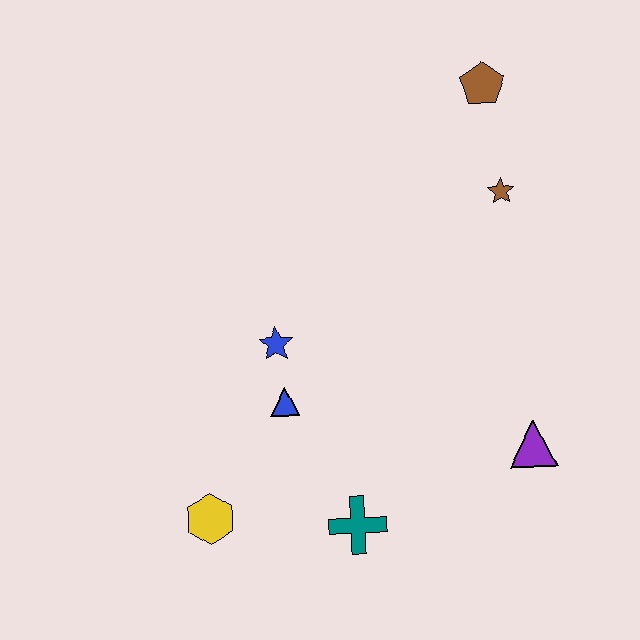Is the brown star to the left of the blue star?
No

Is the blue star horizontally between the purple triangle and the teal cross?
No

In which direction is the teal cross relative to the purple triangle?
The teal cross is to the left of the purple triangle.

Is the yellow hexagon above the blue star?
No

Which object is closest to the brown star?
The brown pentagon is closest to the brown star.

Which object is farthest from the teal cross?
The brown pentagon is farthest from the teal cross.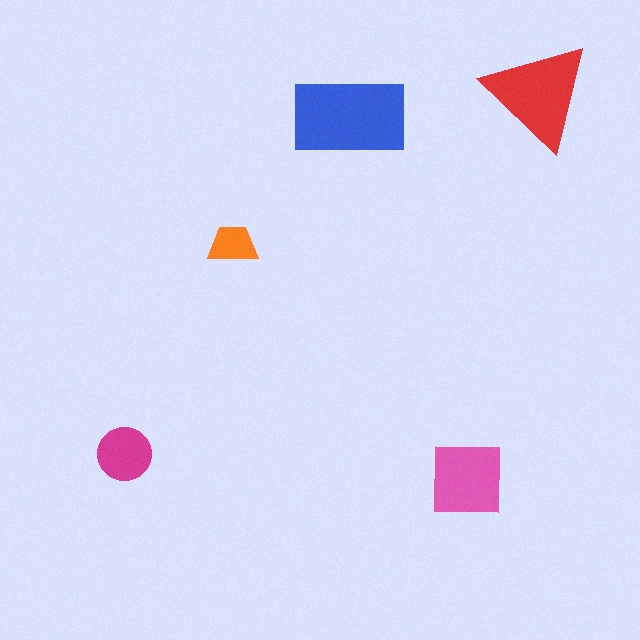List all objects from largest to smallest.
The blue rectangle, the red triangle, the pink square, the magenta circle, the orange trapezoid.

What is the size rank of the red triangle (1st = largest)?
2nd.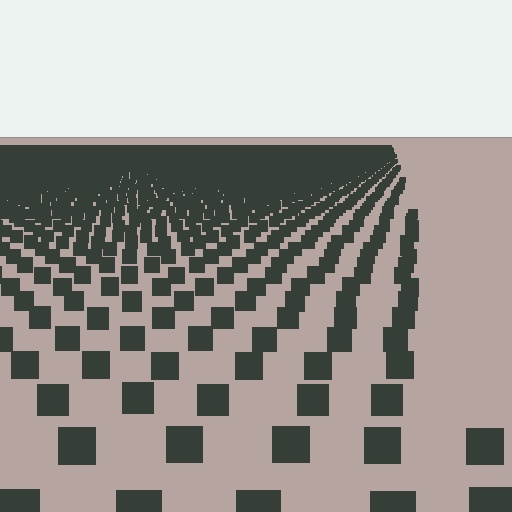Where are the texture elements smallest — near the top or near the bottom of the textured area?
Near the top.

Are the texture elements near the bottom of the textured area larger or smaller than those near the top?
Larger. Near the bottom, elements are closer to the viewer and appear at a bigger on-screen size.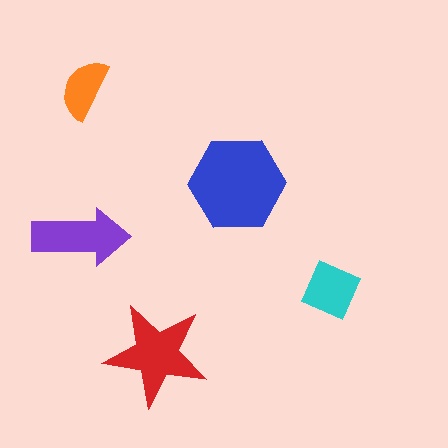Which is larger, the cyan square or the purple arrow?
The purple arrow.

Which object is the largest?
The blue hexagon.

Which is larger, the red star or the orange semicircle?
The red star.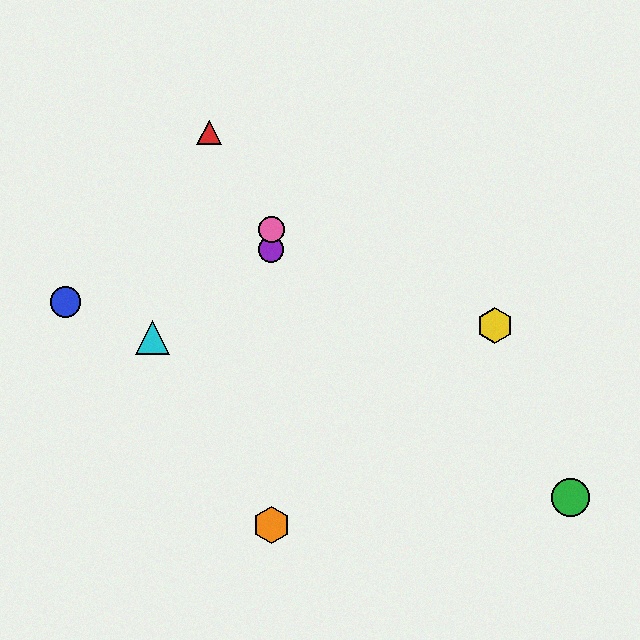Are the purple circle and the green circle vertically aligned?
No, the purple circle is at x≈271 and the green circle is at x≈571.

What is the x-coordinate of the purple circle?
The purple circle is at x≈271.